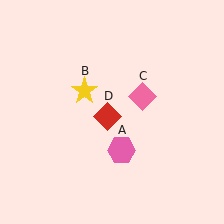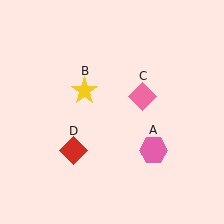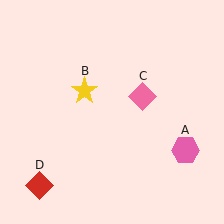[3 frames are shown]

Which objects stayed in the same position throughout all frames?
Yellow star (object B) and pink diamond (object C) remained stationary.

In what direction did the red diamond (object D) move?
The red diamond (object D) moved down and to the left.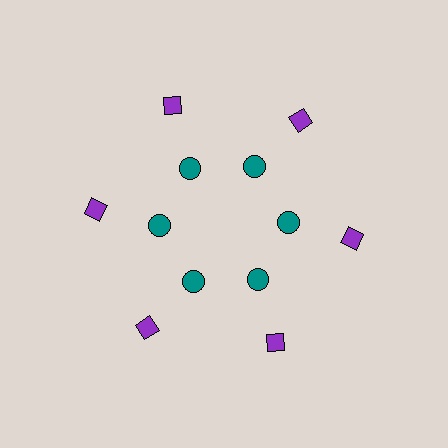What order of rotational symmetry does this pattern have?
This pattern has 6-fold rotational symmetry.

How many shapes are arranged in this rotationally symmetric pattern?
There are 12 shapes, arranged in 6 groups of 2.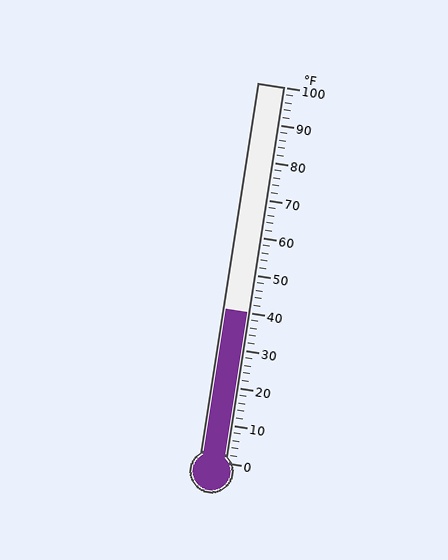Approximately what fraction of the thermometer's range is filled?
The thermometer is filled to approximately 40% of its range.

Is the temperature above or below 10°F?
The temperature is above 10°F.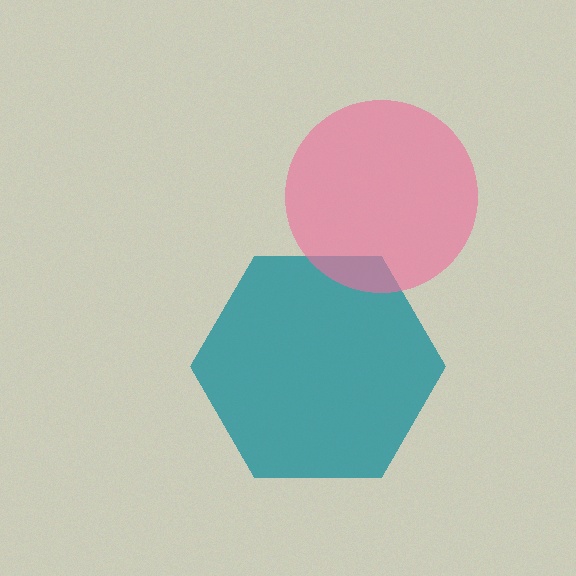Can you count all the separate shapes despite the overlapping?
Yes, there are 2 separate shapes.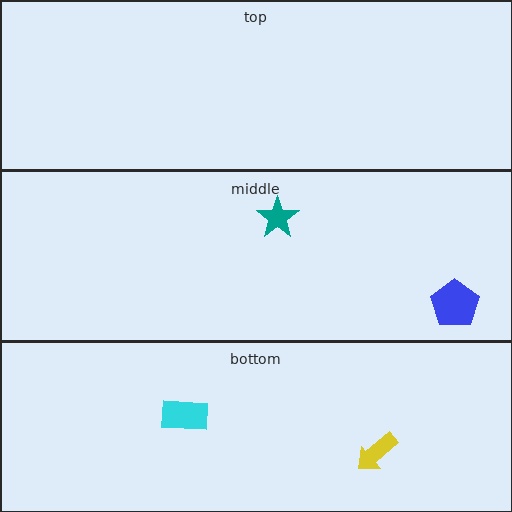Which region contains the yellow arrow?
The bottom region.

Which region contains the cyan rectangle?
The bottom region.